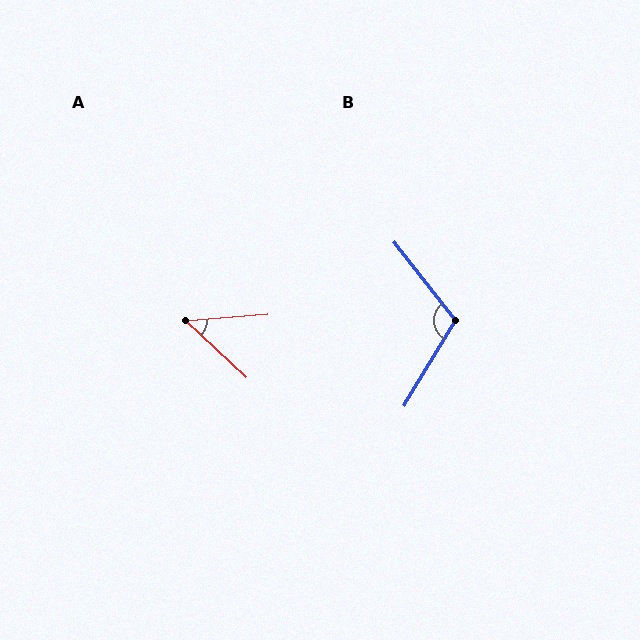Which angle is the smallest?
A, at approximately 48 degrees.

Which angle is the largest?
B, at approximately 110 degrees.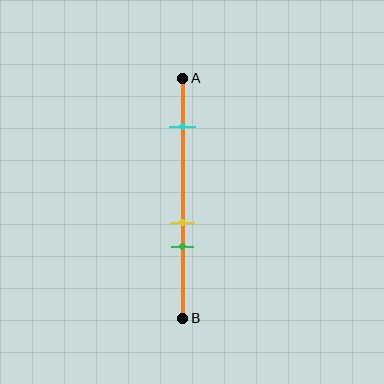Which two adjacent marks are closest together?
The yellow and green marks are the closest adjacent pair.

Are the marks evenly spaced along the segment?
No, the marks are not evenly spaced.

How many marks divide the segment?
There are 3 marks dividing the segment.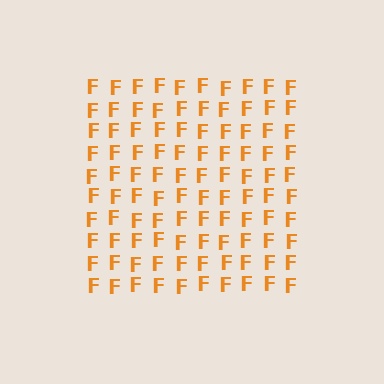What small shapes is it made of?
It is made of small letter F's.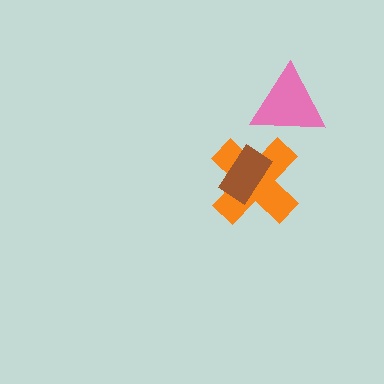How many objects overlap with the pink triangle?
0 objects overlap with the pink triangle.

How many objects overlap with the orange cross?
1 object overlaps with the orange cross.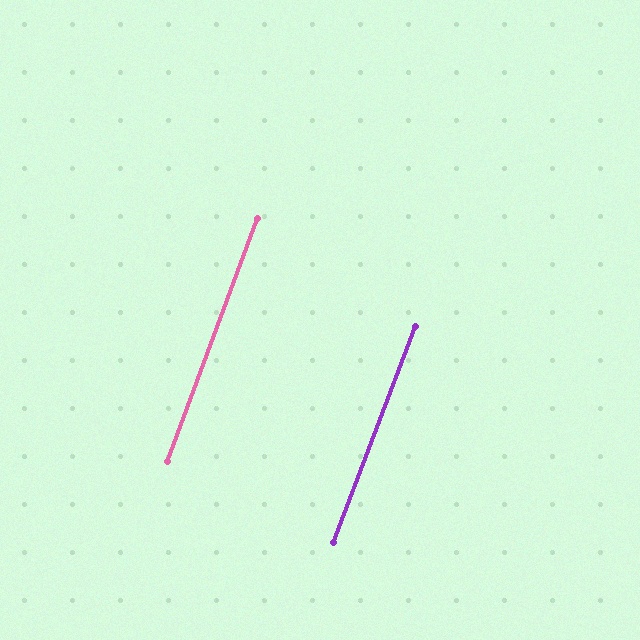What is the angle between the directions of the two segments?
Approximately 1 degree.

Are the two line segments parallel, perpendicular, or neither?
Parallel — their directions differ by only 0.5°.